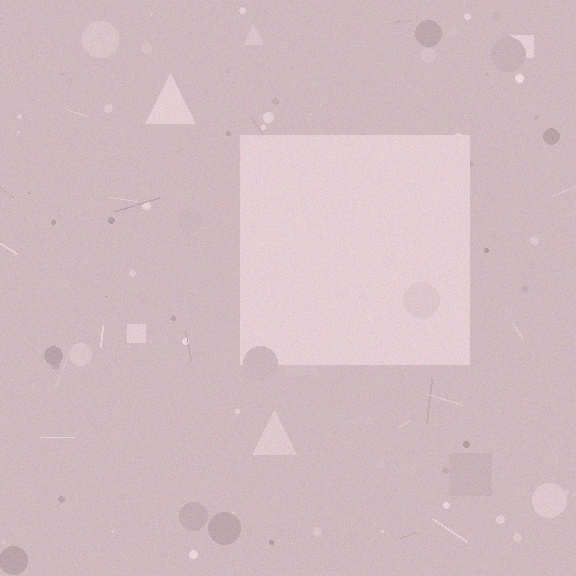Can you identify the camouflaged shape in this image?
The camouflaged shape is a square.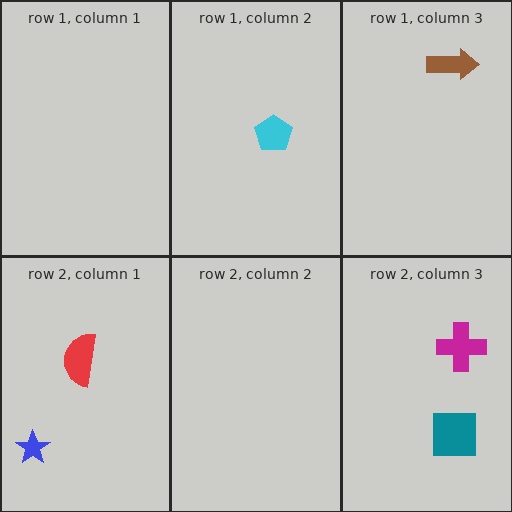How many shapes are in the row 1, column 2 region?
1.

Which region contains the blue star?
The row 2, column 1 region.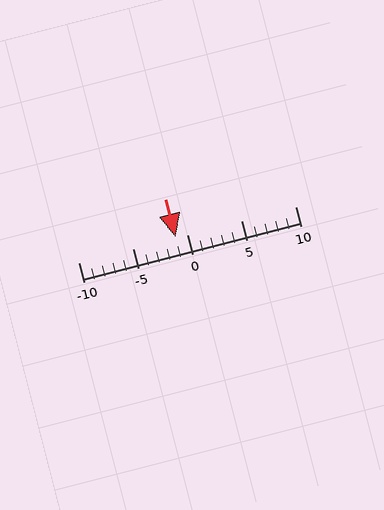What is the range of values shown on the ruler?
The ruler shows values from -10 to 10.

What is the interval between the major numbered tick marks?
The major tick marks are spaced 5 units apart.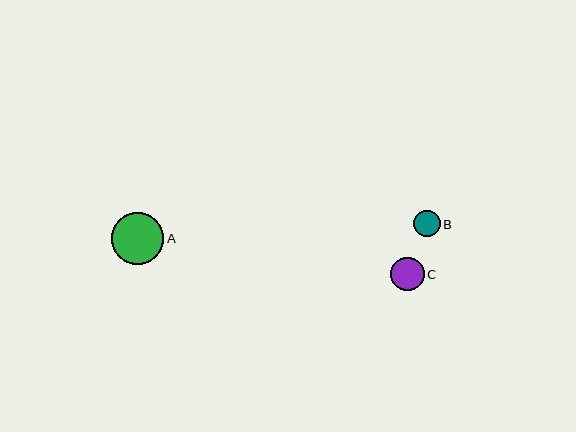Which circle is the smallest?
Circle B is the smallest with a size of approximately 26 pixels.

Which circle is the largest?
Circle A is the largest with a size of approximately 52 pixels.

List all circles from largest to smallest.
From largest to smallest: A, C, B.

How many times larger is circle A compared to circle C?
Circle A is approximately 1.6 times the size of circle C.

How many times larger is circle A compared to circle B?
Circle A is approximately 2.0 times the size of circle B.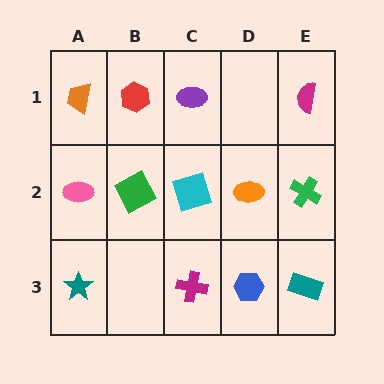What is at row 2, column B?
A green square.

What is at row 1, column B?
A red hexagon.